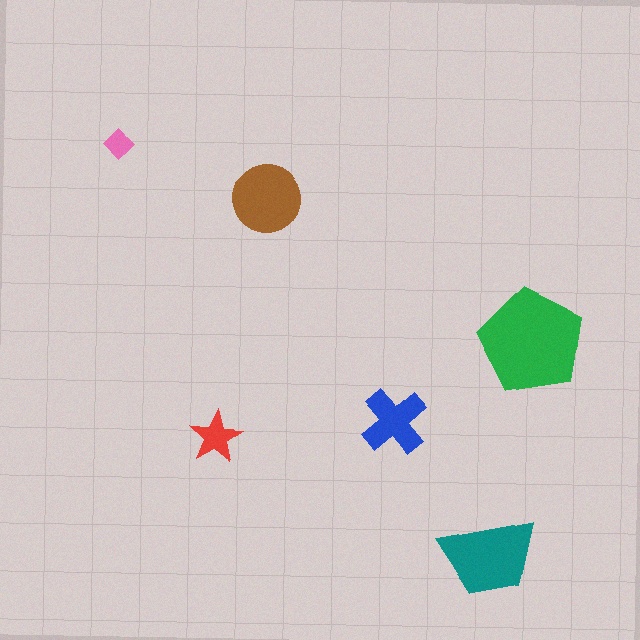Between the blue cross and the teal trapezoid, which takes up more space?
The teal trapezoid.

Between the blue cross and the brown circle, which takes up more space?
The brown circle.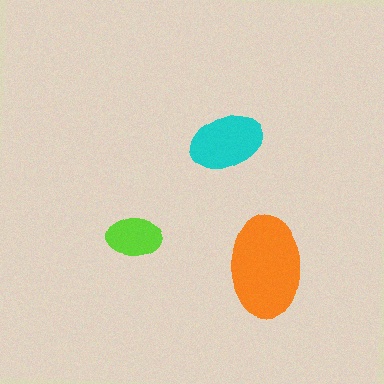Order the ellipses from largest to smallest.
the orange one, the cyan one, the lime one.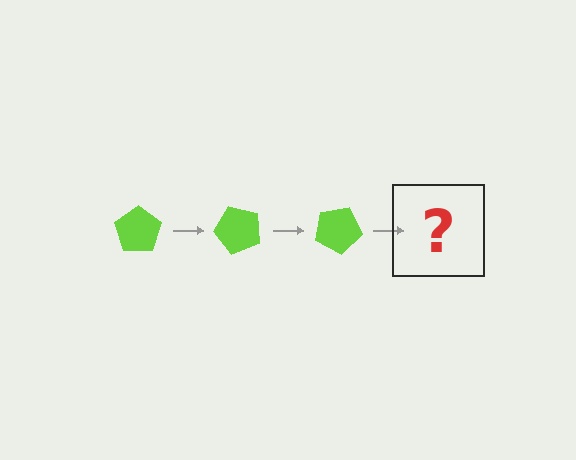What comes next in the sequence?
The next element should be a lime pentagon rotated 150 degrees.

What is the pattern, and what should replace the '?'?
The pattern is that the pentagon rotates 50 degrees each step. The '?' should be a lime pentagon rotated 150 degrees.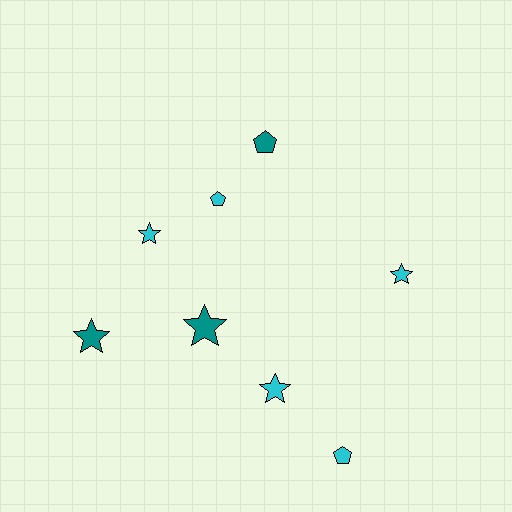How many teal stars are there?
There are 2 teal stars.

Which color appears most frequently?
Cyan, with 5 objects.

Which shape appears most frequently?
Star, with 5 objects.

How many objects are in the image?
There are 8 objects.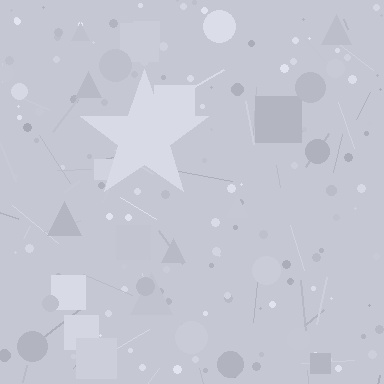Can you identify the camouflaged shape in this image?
The camouflaged shape is a star.